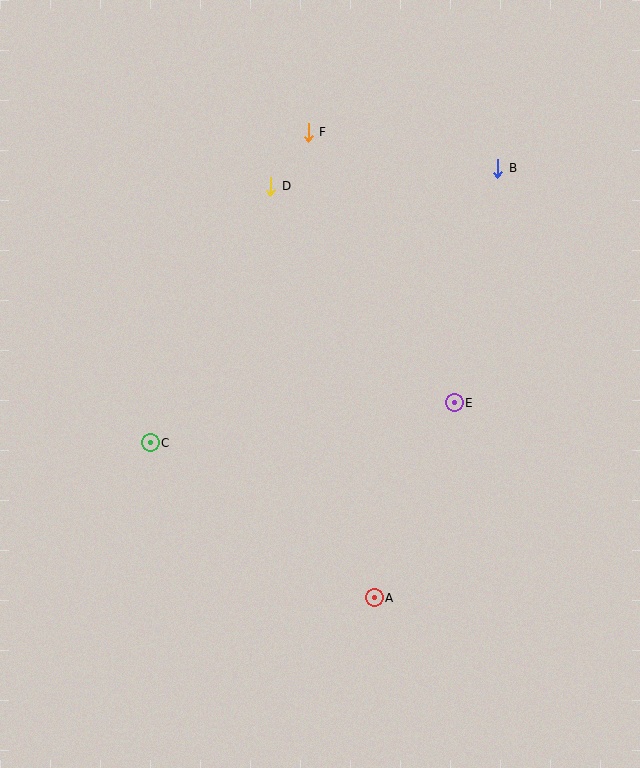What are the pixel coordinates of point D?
Point D is at (271, 186).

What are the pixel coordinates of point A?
Point A is at (374, 598).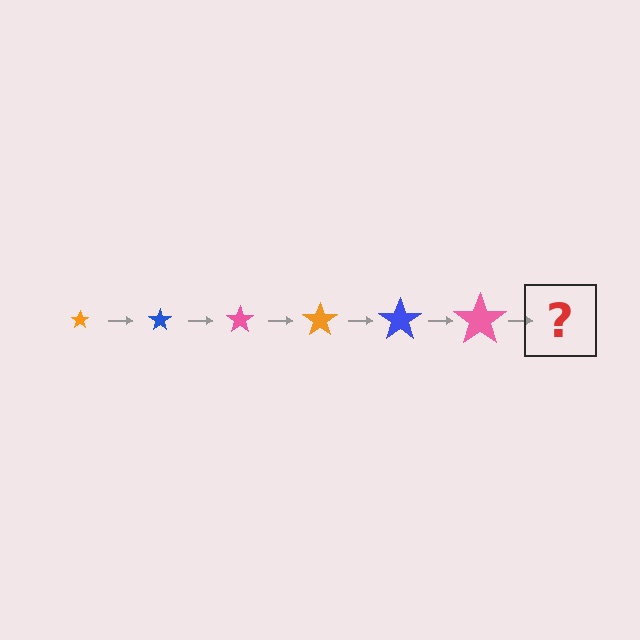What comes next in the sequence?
The next element should be an orange star, larger than the previous one.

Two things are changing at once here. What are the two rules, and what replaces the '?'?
The two rules are that the star grows larger each step and the color cycles through orange, blue, and pink. The '?' should be an orange star, larger than the previous one.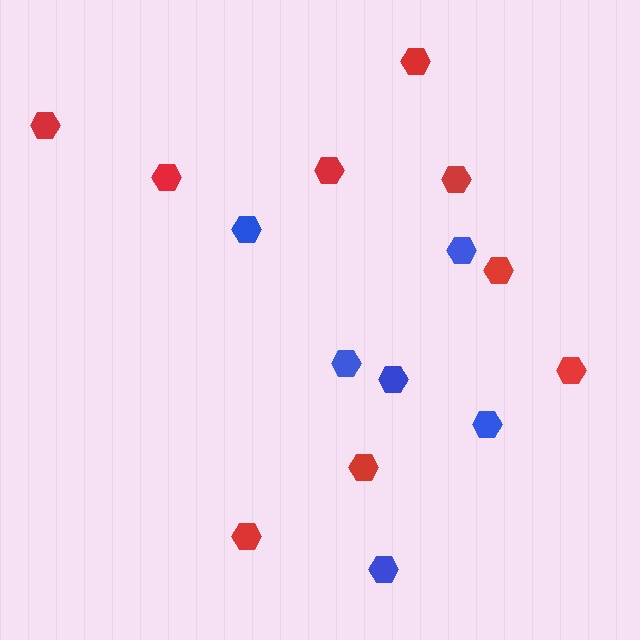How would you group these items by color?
There are 2 groups: one group of red hexagons (9) and one group of blue hexagons (6).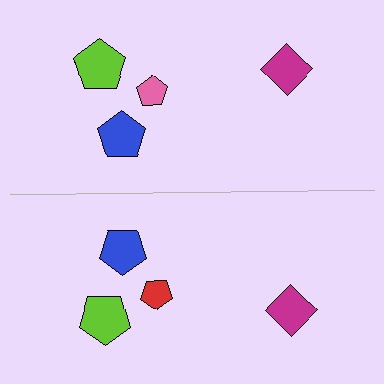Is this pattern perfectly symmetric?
No, the pattern is not perfectly symmetric. The red pentagon on the bottom side breaks the symmetry — its mirror counterpart is pink.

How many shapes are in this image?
There are 8 shapes in this image.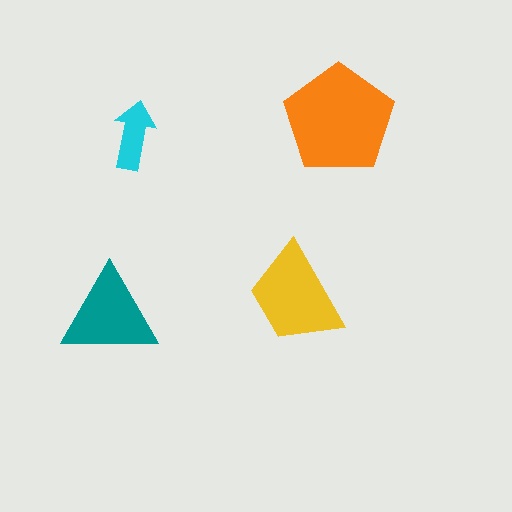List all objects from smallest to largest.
The cyan arrow, the teal triangle, the yellow trapezoid, the orange pentagon.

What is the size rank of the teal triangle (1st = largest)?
3rd.